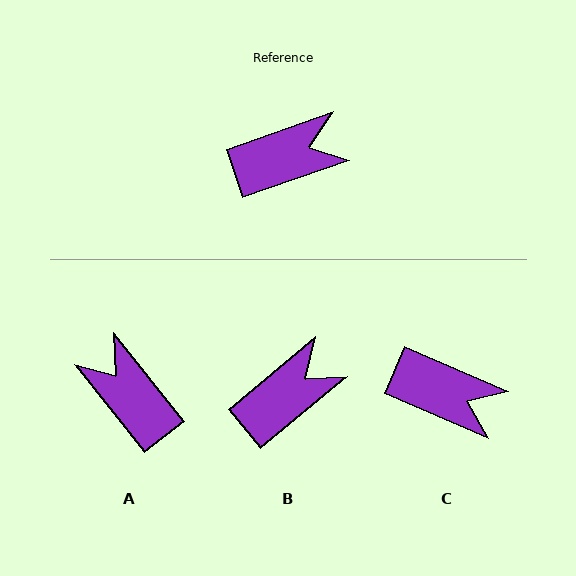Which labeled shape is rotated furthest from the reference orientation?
A, about 109 degrees away.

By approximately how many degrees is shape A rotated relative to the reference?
Approximately 109 degrees counter-clockwise.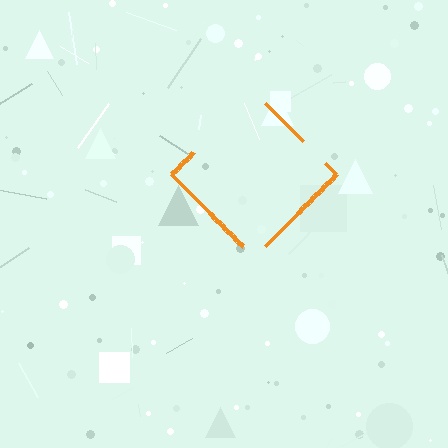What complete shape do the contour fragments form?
The contour fragments form a diamond.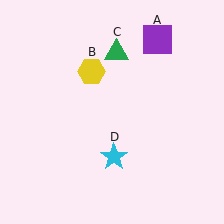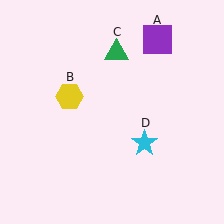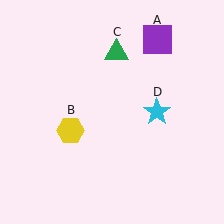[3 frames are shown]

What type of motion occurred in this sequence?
The yellow hexagon (object B), cyan star (object D) rotated counterclockwise around the center of the scene.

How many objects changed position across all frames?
2 objects changed position: yellow hexagon (object B), cyan star (object D).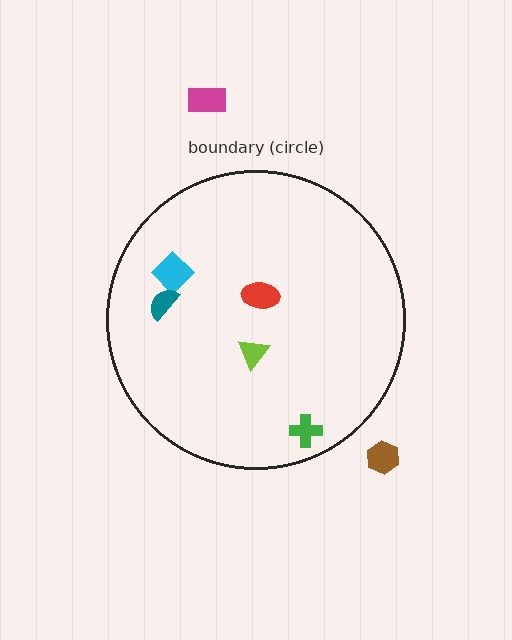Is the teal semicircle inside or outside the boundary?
Inside.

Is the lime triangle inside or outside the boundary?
Inside.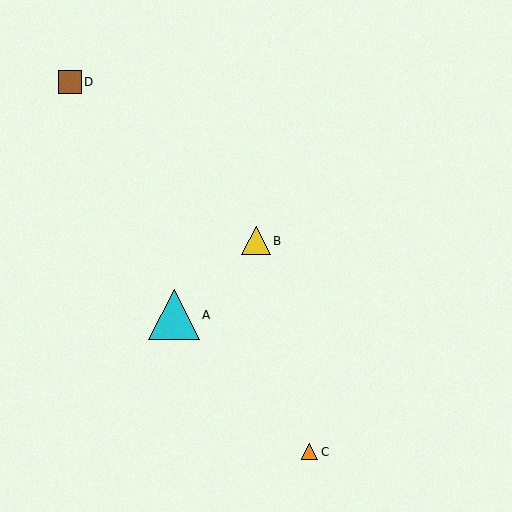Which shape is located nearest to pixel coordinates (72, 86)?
The brown square (labeled D) at (70, 82) is nearest to that location.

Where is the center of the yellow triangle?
The center of the yellow triangle is at (256, 241).